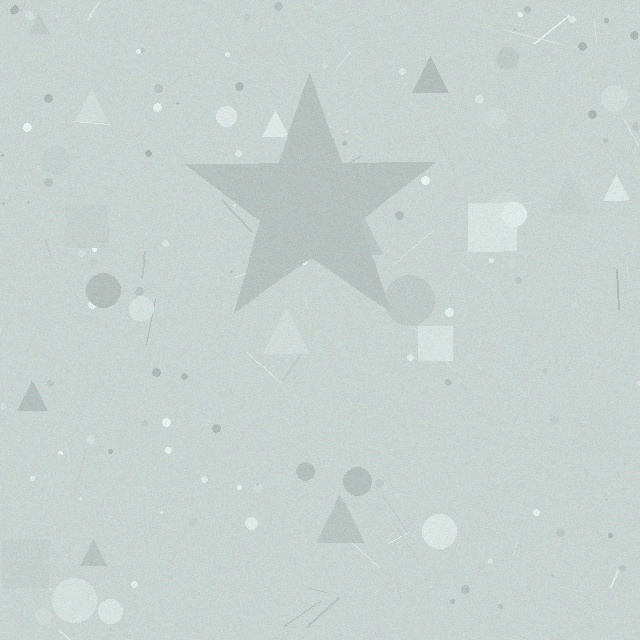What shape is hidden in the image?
A star is hidden in the image.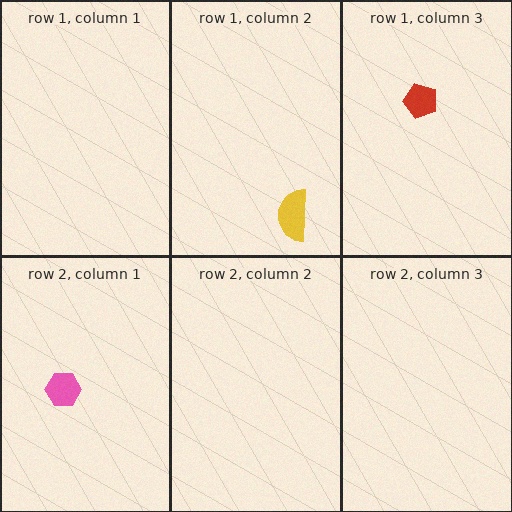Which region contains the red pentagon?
The row 1, column 3 region.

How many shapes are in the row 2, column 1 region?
1.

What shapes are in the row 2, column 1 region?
The pink hexagon.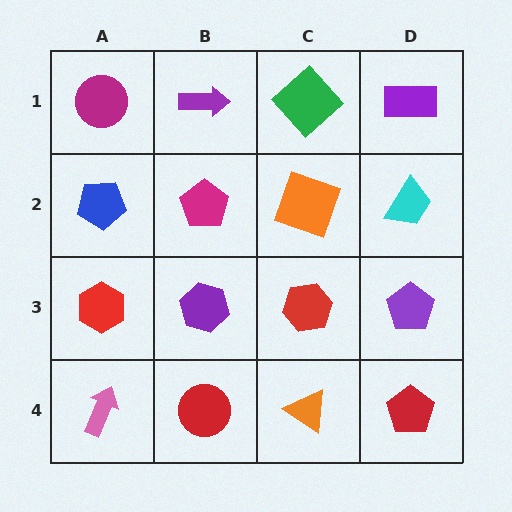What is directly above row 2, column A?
A magenta circle.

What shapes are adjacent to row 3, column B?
A magenta pentagon (row 2, column B), a red circle (row 4, column B), a red hexagon (row 3, column A), a red hexagon (row 3, column C).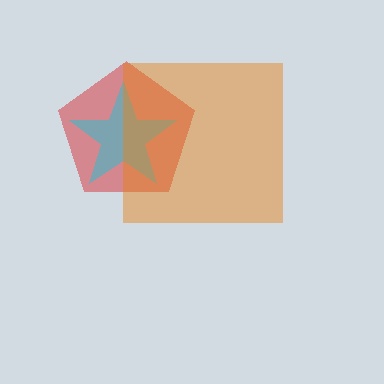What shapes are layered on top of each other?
The layered shapes are: a red pentagon, a cyan star, an orange square.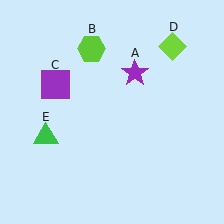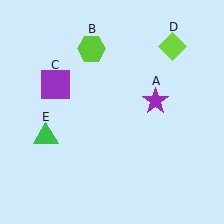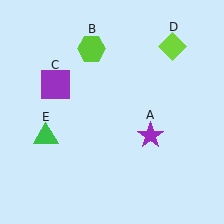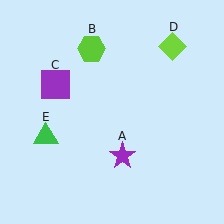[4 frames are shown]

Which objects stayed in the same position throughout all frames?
Lime hexagon (object B) and purple square (object C) and lime diamond (object D) and green triangle (object E) remained stationary.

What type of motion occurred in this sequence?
The purple star (object A) rotated clockwise around the center of the scene.